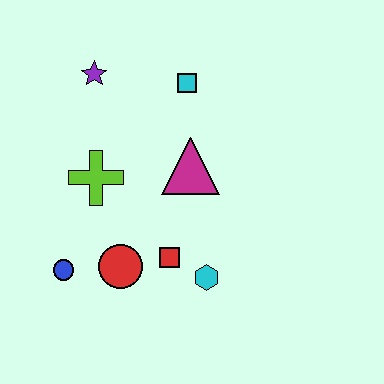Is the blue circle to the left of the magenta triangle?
Yes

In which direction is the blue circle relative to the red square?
The blue circle is to the left of the red square.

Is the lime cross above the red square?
Yes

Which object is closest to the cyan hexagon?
The red square is closest to the cyan hexagon.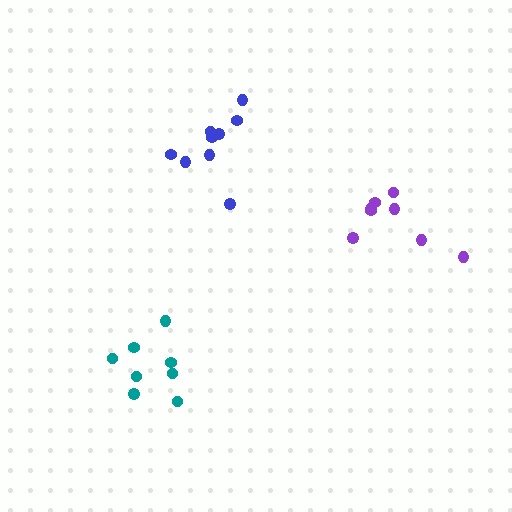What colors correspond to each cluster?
The clusters are colored: blue, teal, purple.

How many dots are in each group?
Group 1: 9 dots, Group 2: 8 dots, Group 3: 8 dots (25 total).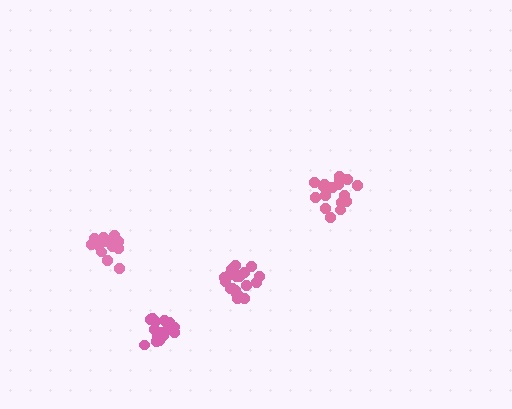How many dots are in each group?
Group 1: 14 dots, Group 2: 20 dots, Group 3: 18 dots, Group 4: 18 dots (70 total).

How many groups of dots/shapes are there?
There are 4 groups.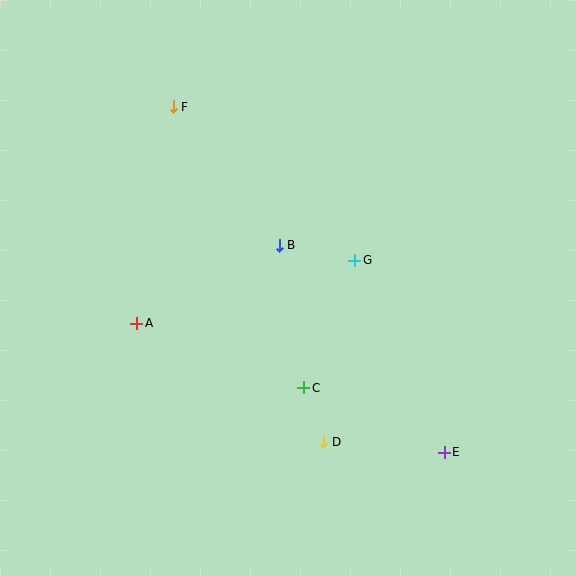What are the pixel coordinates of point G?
Point G is at (355, 260).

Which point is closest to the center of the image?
Point B at (279, 245) is closest to the center.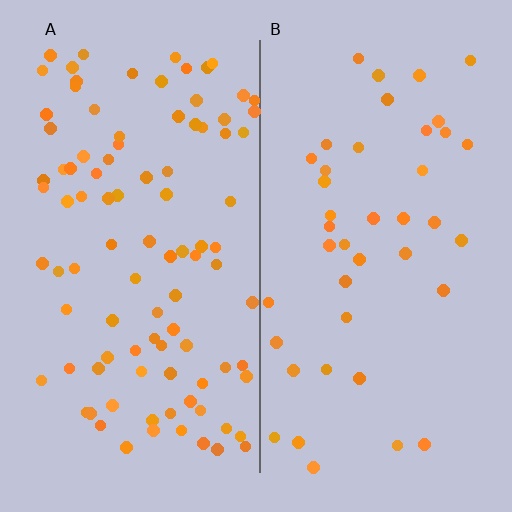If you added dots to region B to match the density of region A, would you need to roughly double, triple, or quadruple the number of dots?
Approximately double.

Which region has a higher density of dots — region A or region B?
A (the left).